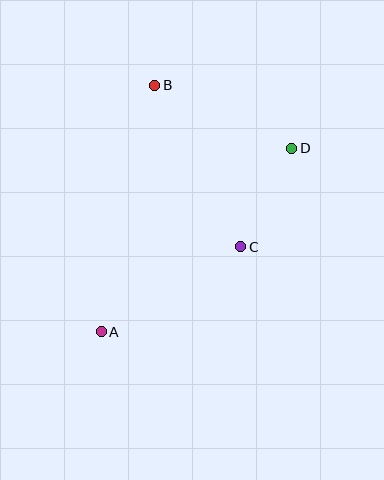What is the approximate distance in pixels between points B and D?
The distance between B and D is approximately 151 pixels.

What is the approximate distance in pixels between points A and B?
The distance between A and B is approximately 252 pixels.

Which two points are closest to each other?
Points C and D are closest to each other.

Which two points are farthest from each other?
Points A and D are farthest from each other.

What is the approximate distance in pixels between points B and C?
The distance between B and C is approximately 183 pixels.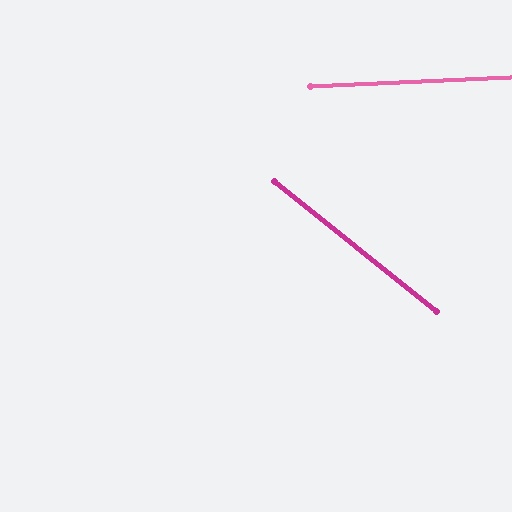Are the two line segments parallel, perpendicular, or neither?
Neither parallel nor perpendicular — they differ by about 41°.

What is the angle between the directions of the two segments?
Approximately 41 degrees.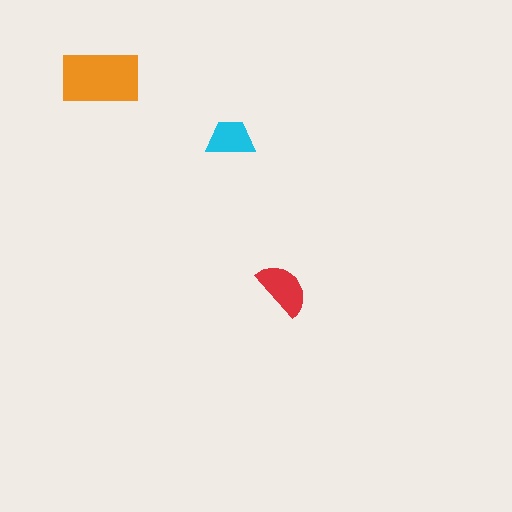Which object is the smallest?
The cyan trapezoid.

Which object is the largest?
The orange rectangle.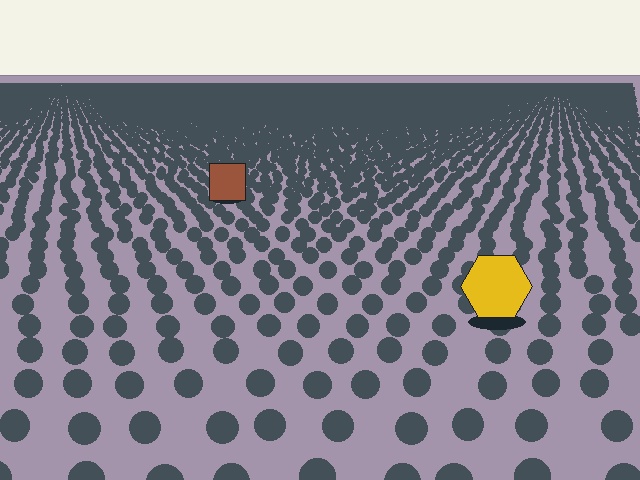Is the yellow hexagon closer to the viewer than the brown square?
Yes. The yellow hexagon is closer — you can tell from the texture gradient: the ground texture is coarser near it.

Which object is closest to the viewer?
The yellow hexagon is closest. The texture marks near it are larger and more spread out.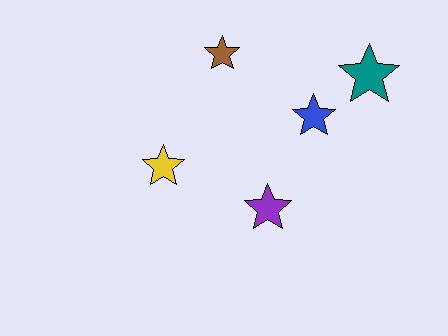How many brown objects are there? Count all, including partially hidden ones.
There is 1 brown object.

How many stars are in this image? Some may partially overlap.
There are 5 stars.